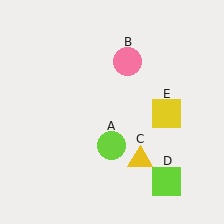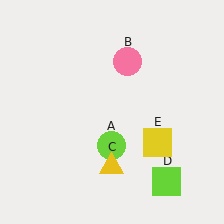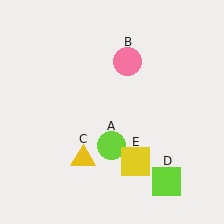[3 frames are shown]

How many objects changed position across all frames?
2 objects changed position: yellow triangle (object C), yellow square (object E).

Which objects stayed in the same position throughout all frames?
Lime circle (object A) and pink circle (object B) and lime square (object D) remained stationary.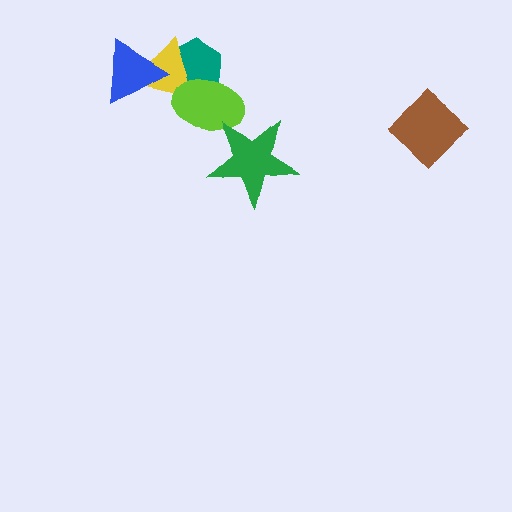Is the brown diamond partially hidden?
No, no other shape covers it.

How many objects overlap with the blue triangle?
1 object overlaps with the blue triangle.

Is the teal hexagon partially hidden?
Yes, it is partially covered by another shape.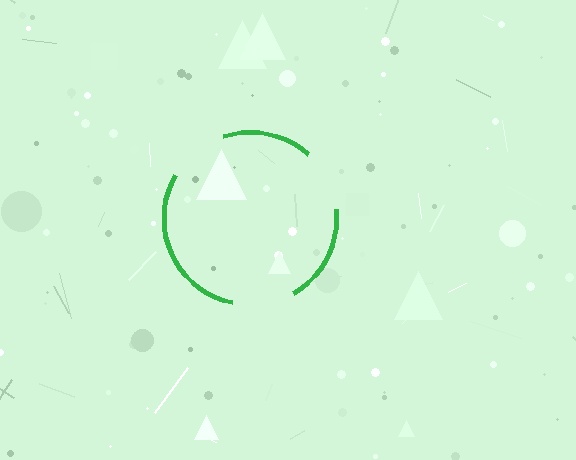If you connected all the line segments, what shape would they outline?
They would outline a circle.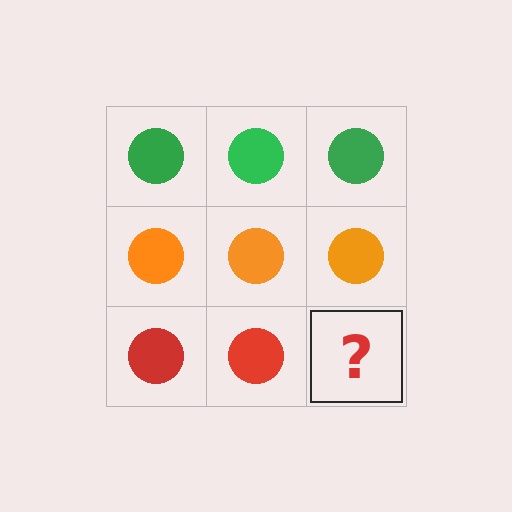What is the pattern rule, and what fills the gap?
The rule is that each row has a consistent color. The gap should be filled with a red circle.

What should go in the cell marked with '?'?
The missing cell should contain a red circle.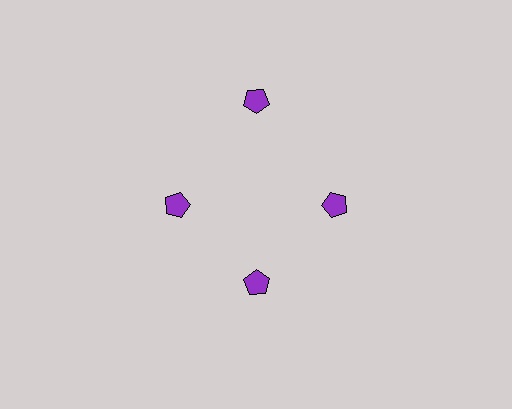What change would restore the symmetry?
The symmetry would be restored by moving it inward, back onto the ring so that all 4 pentagons sit at equal angles and equal distance from the center.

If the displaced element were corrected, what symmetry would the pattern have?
It would have 4-fold rotational symmetry — the pattern would map onto itself every 90 degrees.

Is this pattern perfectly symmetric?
No. The 4 purple pentagons are arranged in a ring, but one element near the 12 o'clock position is pushed outward from the center, breaking the 4-fold rotational symmetry.